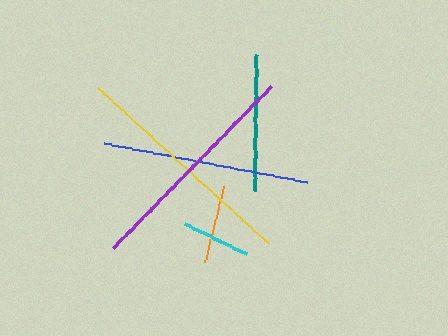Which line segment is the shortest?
The cyan line is the shortest at approximately 69 pixels.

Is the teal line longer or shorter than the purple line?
The purple line is longer than the teal line.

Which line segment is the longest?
The yellow line is the longest at approximately 232 pixels.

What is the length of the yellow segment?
The yellow segment is approximately 232 pixels long.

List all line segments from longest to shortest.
From longest to shortest: yellow, purple, blue, teal, orange, cyan.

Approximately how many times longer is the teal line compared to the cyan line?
The teal line is approximately 2.0 times the length of the cyan line.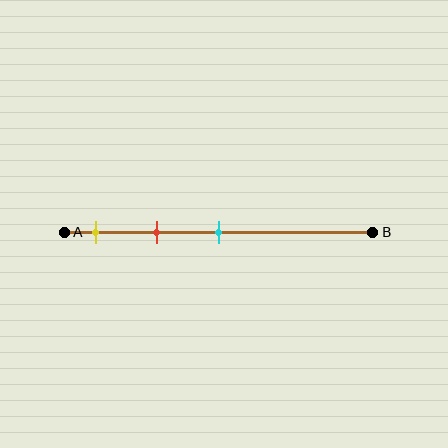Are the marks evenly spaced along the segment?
Yes, the marks are approximately evenly spaced.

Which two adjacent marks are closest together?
The yellow and red marks are the closest adjacent pair.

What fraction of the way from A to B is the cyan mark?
The cyan mark is approximately 50% (0.5) of the way from A to B.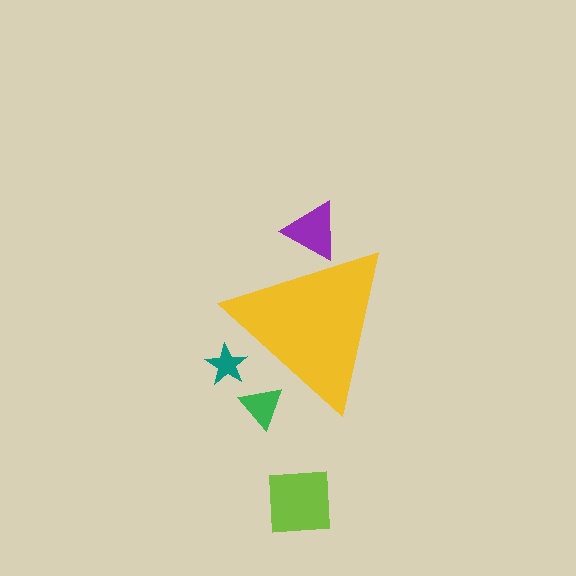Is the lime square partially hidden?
No, the lime square is fully visible.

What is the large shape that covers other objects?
A yellow triangle.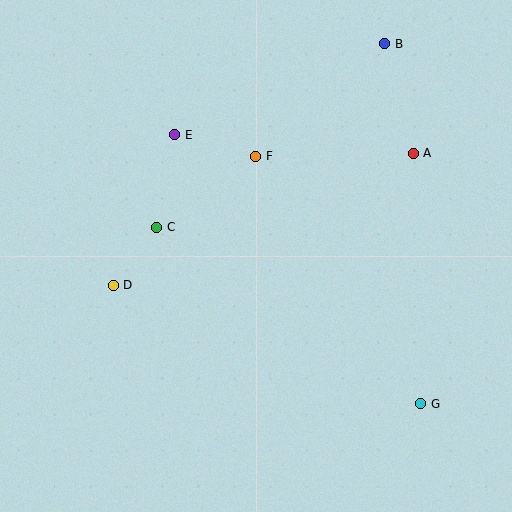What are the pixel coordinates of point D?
Point D is at (113, 285).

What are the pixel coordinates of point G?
Point G is at (421, 404).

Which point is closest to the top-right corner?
Point B is closest to the top-right corner.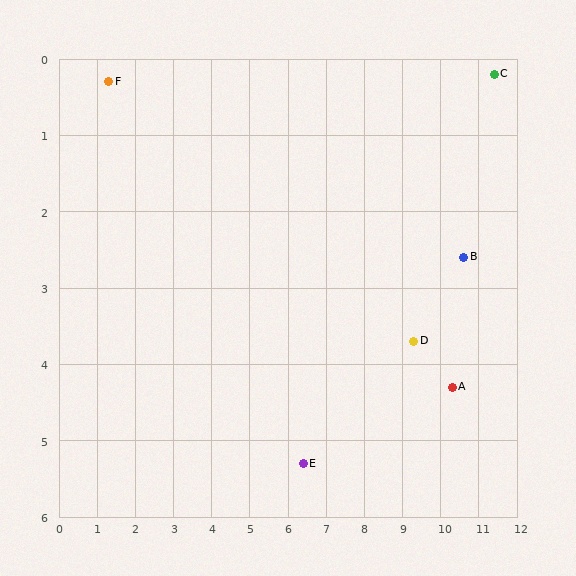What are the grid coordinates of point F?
Point F is at approximately (1.3, 0.3).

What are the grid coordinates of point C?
Point C is at approximately (11.4, 0.2).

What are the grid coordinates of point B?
Point B is at approximately (10.6, 2.6).